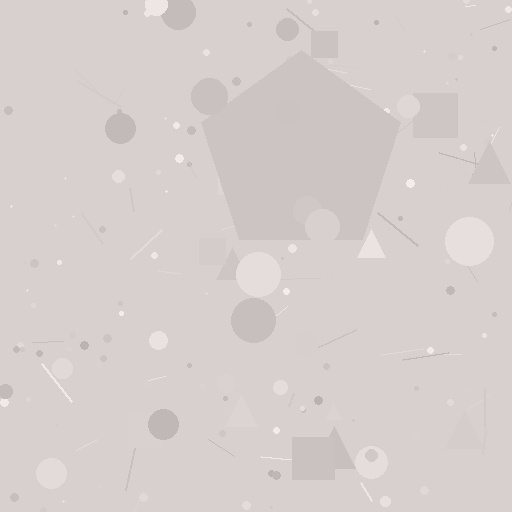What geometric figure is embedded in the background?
A pentagon is embedded in the background.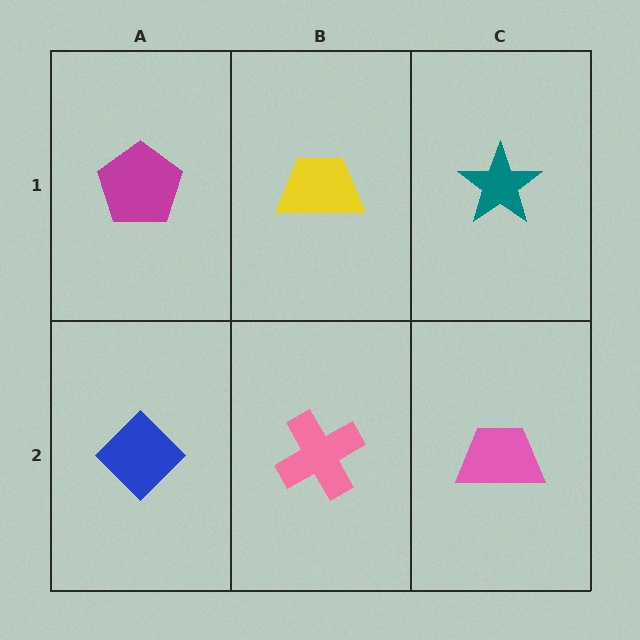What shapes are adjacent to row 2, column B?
A yellow trapezoid (row 1, column B), a blue diamond (row 2, column A), a pink trapezoid (row 2, column C).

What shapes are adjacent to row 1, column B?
A pink cross (row 2, column B), a magenta pentagon (row 1, column A), a teal star (row 1, column C).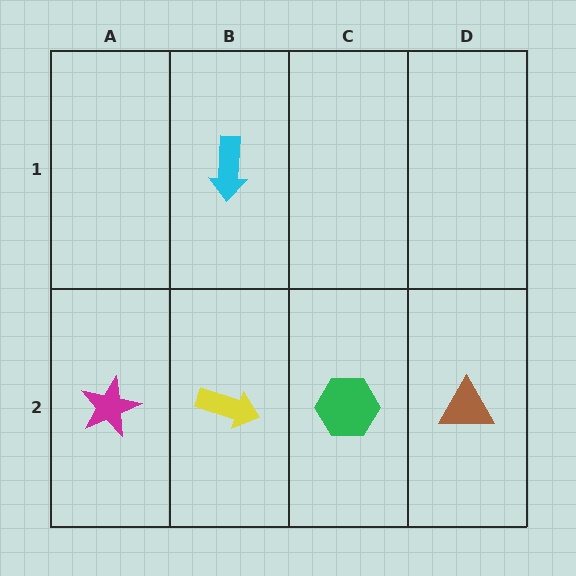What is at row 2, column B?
A yellow arrow.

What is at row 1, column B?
A cyan arrow.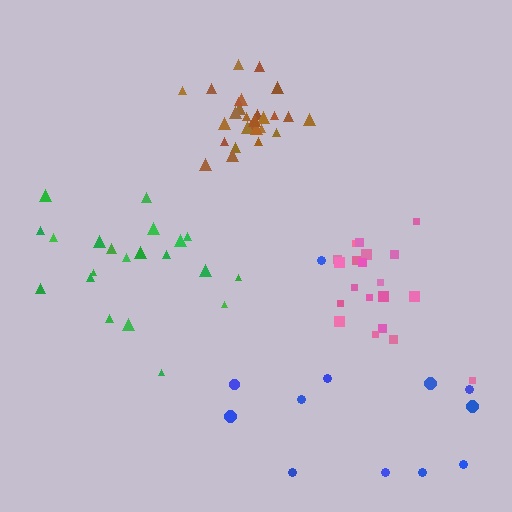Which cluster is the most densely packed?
Brown.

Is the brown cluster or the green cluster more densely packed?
Brown.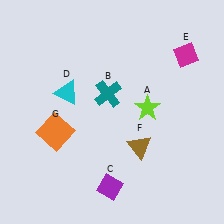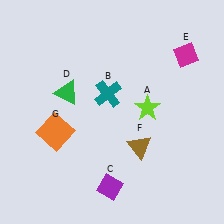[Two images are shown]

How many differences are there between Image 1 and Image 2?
There is 1 difference between the two images.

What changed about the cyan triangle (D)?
In Image 1, D is cyan. In Image 2, it changed to green.